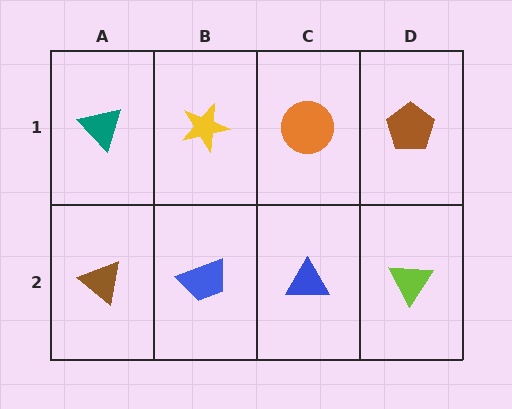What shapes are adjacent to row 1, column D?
A lime triangle (row 2, column D), an orange circle (row 1, column C).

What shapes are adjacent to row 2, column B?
A yellow star (row 1, column B), a brown triangle (row 2, column A), a blue triangle (row 2, column C).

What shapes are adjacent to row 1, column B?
A blue trapezoid (row 2, column B), a teal triangle (row 1, column A), an orange circle (row 1, column C).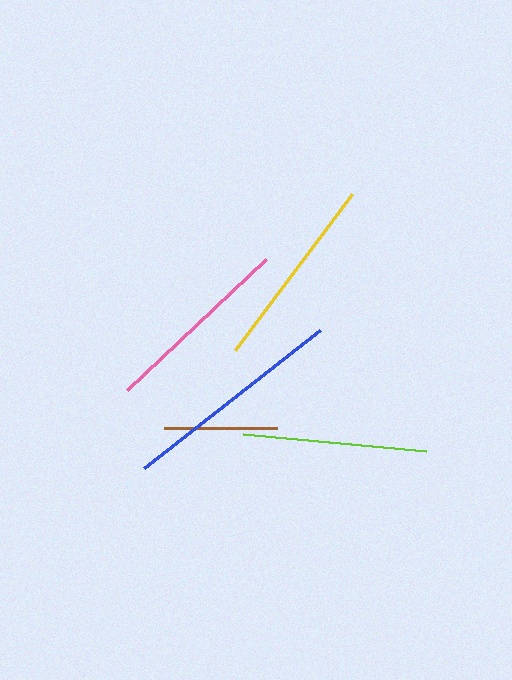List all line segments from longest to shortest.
From longest to shortest: blue, yellow, pink, lime, brown.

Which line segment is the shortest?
The brown line is the shortest at approximately 113 pixels.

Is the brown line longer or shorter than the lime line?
The lime line is longer than the brown line.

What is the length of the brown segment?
The brown segment is approximately 113 pixels long.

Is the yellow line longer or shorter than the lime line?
The yellow line is longer than the lime line.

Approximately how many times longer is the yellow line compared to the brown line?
The yellow line is approximately 1.7 times the length of the brown line.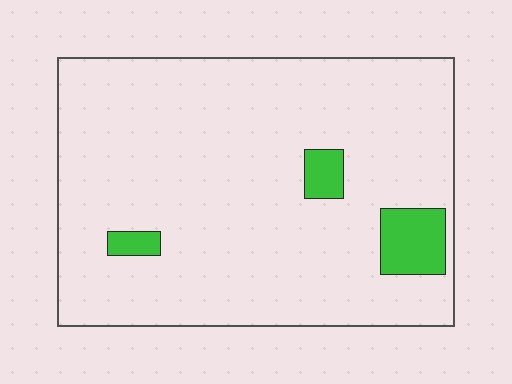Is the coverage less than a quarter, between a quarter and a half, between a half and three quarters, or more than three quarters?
Less than a quarter.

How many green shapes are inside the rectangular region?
3.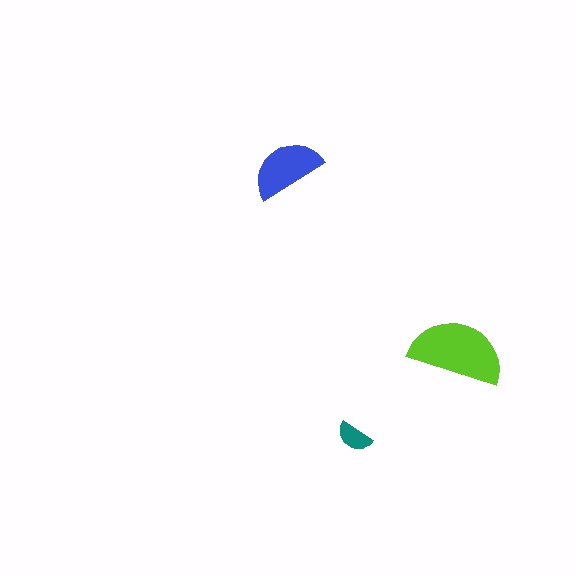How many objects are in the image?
There are 3 objects in the image.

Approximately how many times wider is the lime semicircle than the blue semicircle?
About 1.5 times wider.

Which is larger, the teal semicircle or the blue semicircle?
The blue one.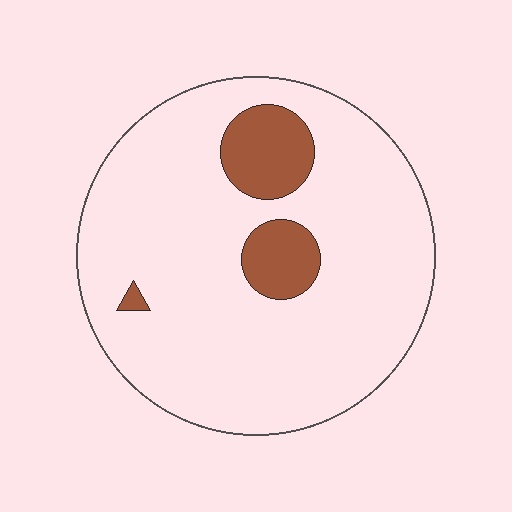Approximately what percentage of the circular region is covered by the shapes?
Approximately 15%.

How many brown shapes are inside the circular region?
3.